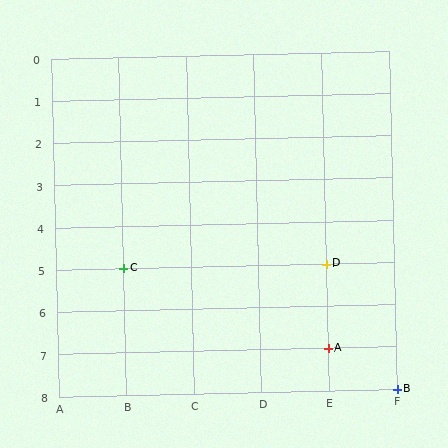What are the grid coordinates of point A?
Point A is at grid coordinates (E, 7).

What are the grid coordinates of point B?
Point B is at grid coordinates (F, 8).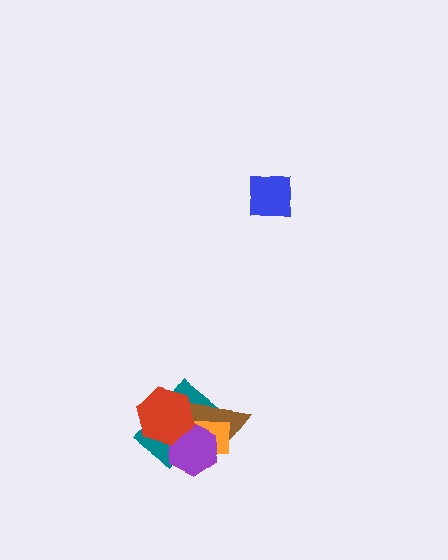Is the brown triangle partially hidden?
Yes, it is partially covered by another shape.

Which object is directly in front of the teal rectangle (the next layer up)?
The brown triangle is directly in front of the teal rectangle.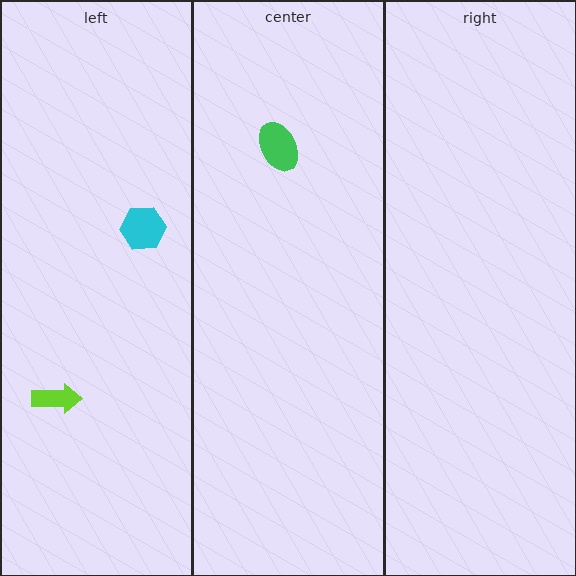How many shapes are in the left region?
2.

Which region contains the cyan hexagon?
The left region.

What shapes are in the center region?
The green ellipse.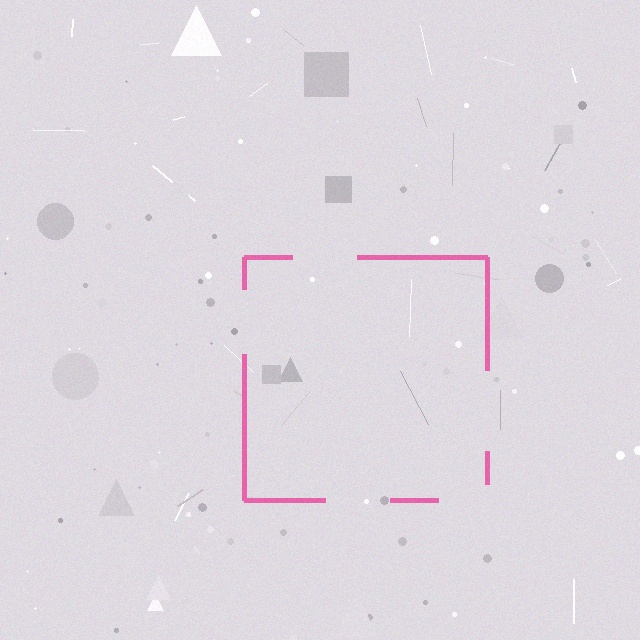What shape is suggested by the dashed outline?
The dashed outline suggests a square.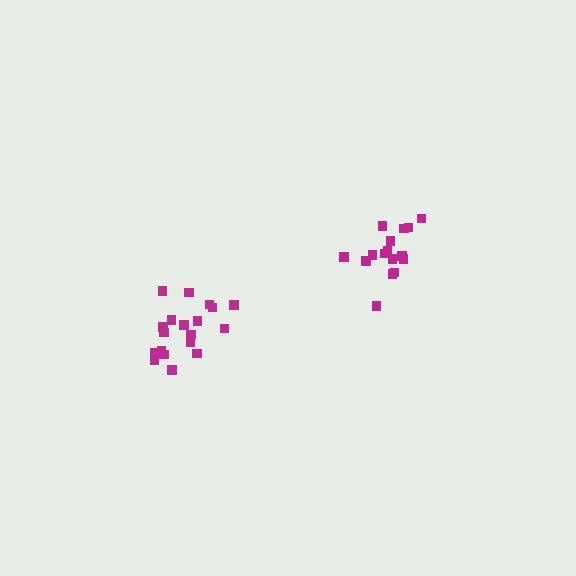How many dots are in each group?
Group 1: 19 dots, Group 2: 16 dots (35 total).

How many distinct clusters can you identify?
There are 2 distinct clusters.